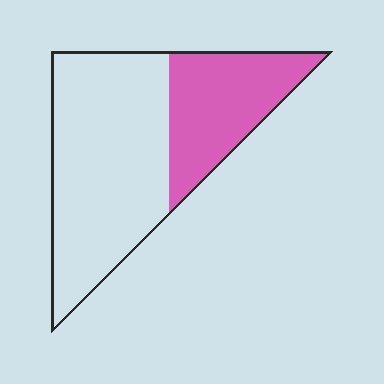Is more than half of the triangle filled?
No.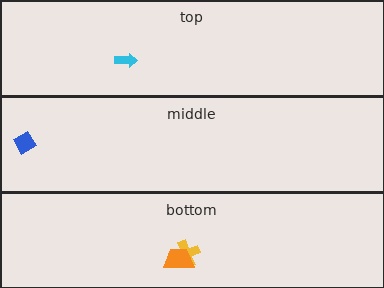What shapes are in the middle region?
The blue diamond.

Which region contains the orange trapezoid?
The bottom region.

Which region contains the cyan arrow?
The top region.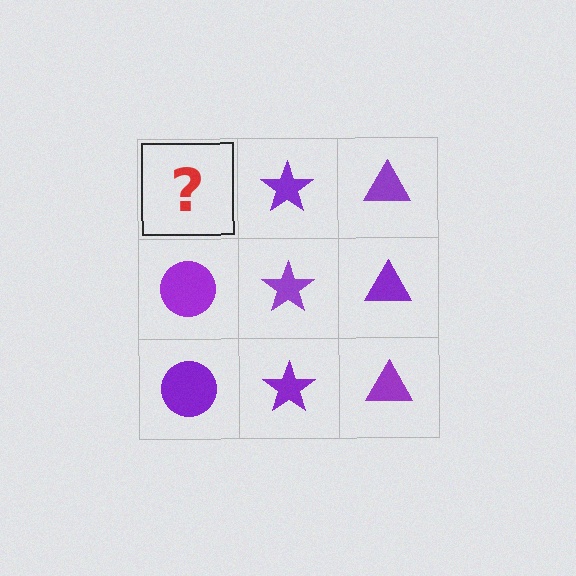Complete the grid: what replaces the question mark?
The question mark should be replaced with a purple circle.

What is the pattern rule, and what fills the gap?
The rule is that each column has a consistent shape. The gap should be filled with a purple circle.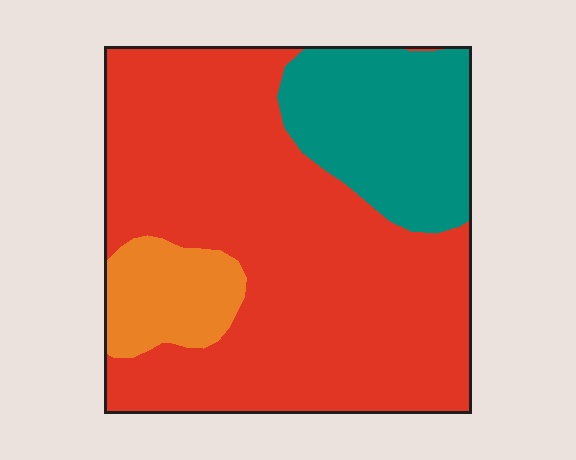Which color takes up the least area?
Orange, at roughly 10%.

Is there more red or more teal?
Red.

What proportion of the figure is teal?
Teal covers 21% of the figure.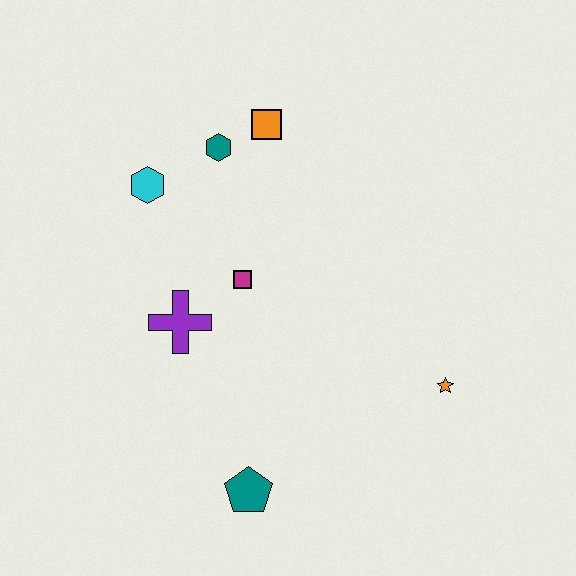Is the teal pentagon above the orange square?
No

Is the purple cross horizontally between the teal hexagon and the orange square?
No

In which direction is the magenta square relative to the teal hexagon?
The magenta square is below the teal hexagon.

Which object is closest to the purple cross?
The magenta square is closest to the purple cross.